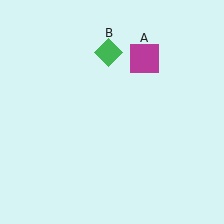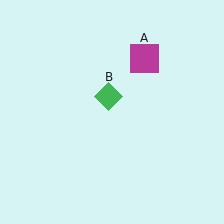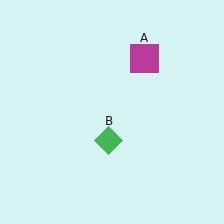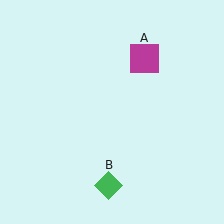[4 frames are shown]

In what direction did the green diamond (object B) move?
The green diamond (object B) moved down.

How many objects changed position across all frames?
1 object changed position: green diamond (object B).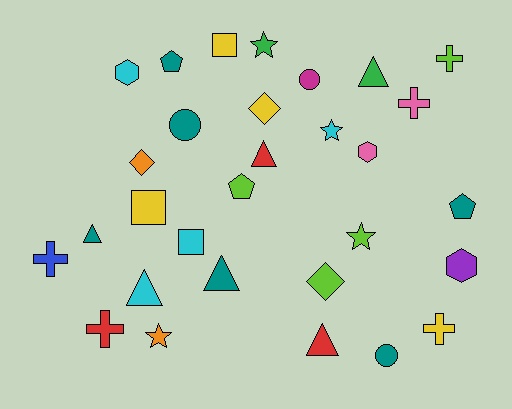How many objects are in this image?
There are 30 objects.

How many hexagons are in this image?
There are 3 hexagons.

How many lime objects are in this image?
There are 4 lime objects.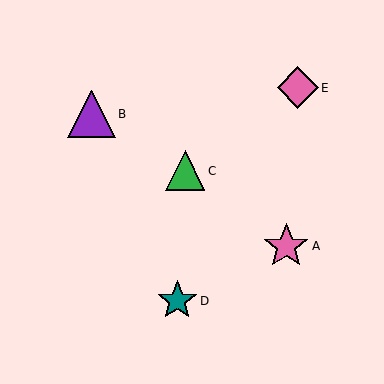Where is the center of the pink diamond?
The center of the pink diamond is at (298, 88).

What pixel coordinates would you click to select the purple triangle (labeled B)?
Click at (91, 114) to select the purple triangle B.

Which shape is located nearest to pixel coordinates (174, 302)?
The teal star (labeled D) at (177, 301) is nearest to that location.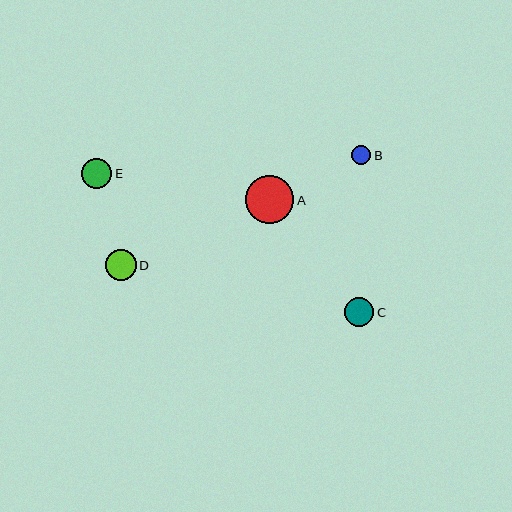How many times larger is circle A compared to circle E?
Circle A is approximately 1.6 times the size of circle E.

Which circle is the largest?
Circle A is the largest with a size of approximately 48 pixels.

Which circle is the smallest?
Circle B is the smallest with a size of approximately 19 pixels.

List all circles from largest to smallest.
From largest to smallest: A, D, E, C, B.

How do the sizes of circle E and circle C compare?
Circle E and circle C are approximately the same size.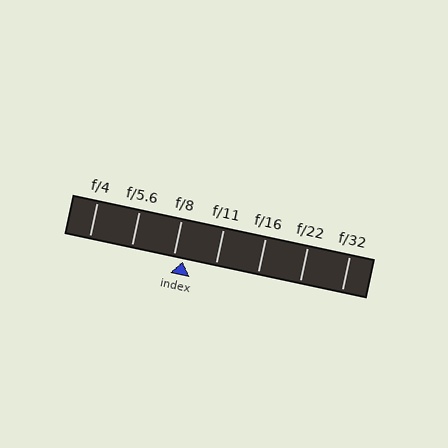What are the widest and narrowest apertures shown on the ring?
The widest aperture shown is f/4 and the narrowest is f/32.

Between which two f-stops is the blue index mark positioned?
The index mark is between f/8 and f/11.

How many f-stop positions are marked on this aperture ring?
There are 7 f-stop positions marked.